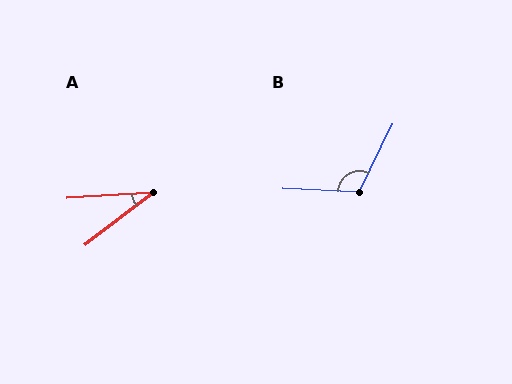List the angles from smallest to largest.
A (34°), B (114°).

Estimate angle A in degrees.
Approximately 34 degrees.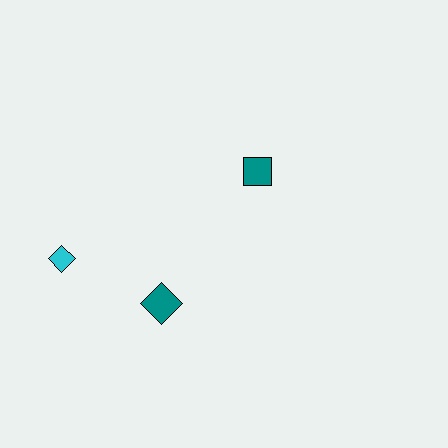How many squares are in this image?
There is 1 square.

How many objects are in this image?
There are 3 objects.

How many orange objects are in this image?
There are no orange objects.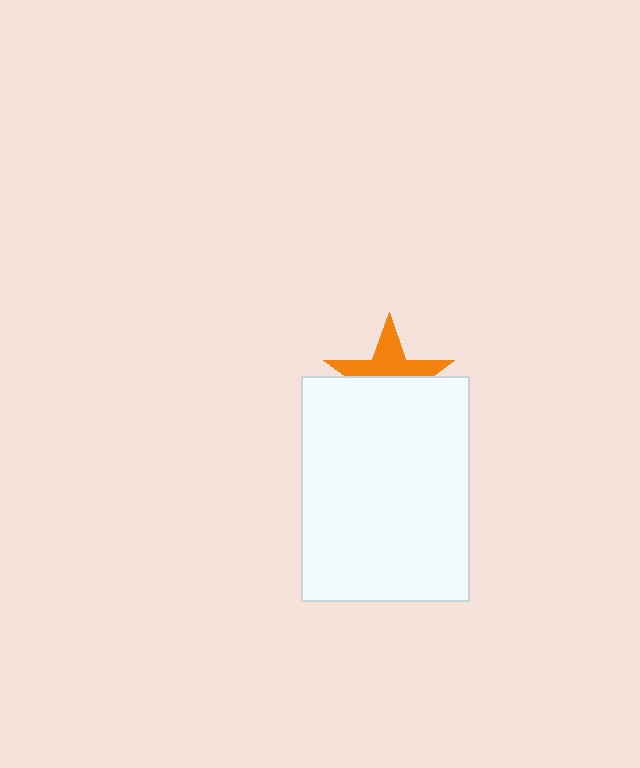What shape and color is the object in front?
The object in front is a white rectangle.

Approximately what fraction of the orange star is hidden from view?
Roughly 54% of the orange star is hidden behind the white rectangle.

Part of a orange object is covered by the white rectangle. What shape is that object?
It is a star.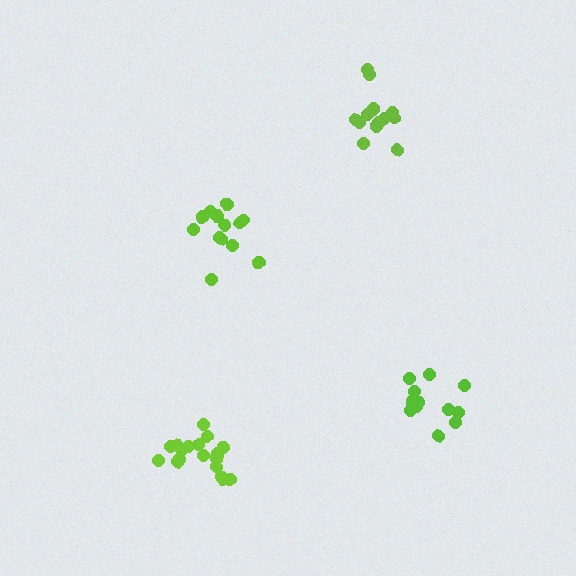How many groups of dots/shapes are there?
There are 4 groups.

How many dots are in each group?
Group 1: 13 dots, Group 2: 13 dots, Group 3: 13 dots, Group 4: 18 dots (57 total).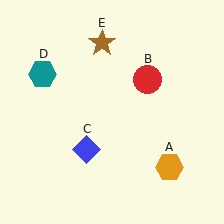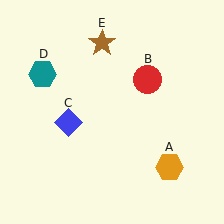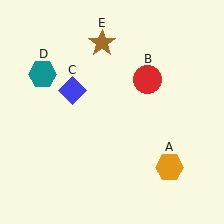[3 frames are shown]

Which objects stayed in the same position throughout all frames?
Orange hexagon (object A) and red circle (object B) and teal hexagon (object D) and brown star (object E) remained stationary.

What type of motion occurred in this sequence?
The blue diamond (object C) rotated clockwise around the center of the scene.